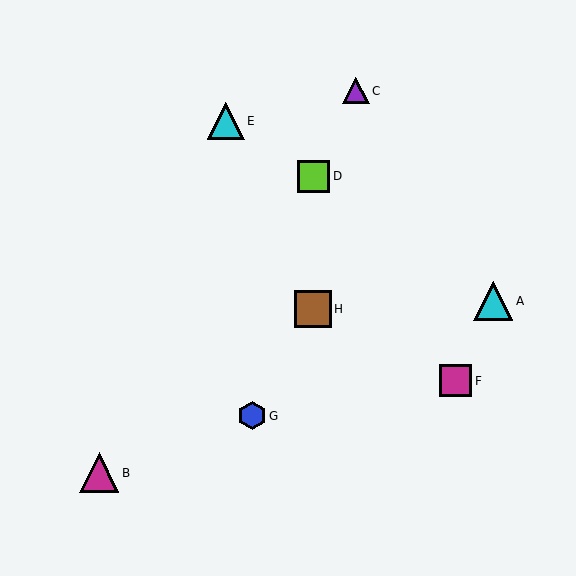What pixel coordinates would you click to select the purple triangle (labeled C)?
Click at (356, 91) to select the purple triangle C.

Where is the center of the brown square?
The center of the brown square is at (313, 309).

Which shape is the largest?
The magenta triangle (labeled B) is the largest.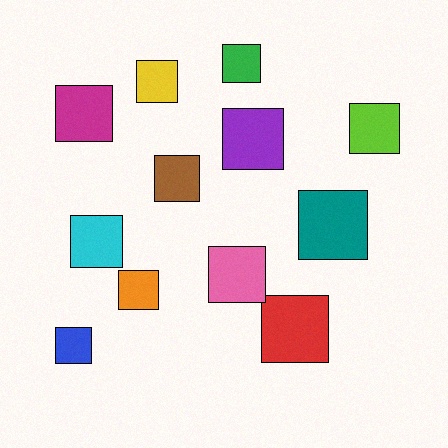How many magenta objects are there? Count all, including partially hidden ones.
There is 1 magenta object.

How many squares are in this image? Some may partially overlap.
There are 12 squares.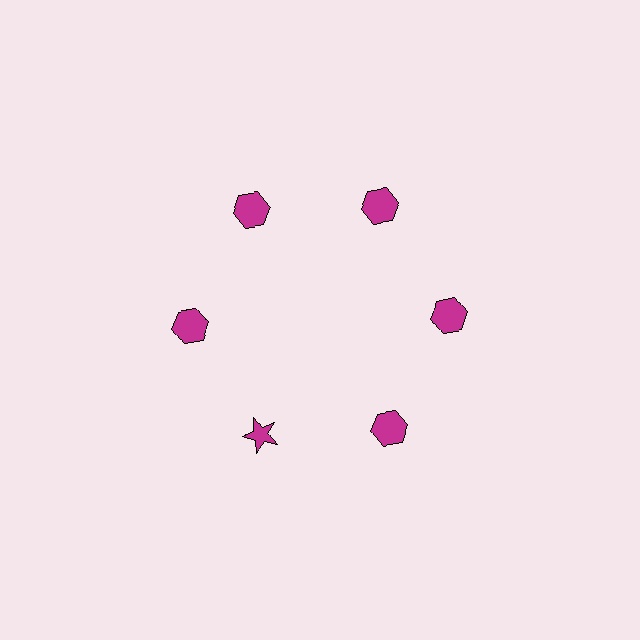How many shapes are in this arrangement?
There are 6 shapes arranged in a ring pattern.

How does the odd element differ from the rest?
It has a different shape: star instead of hexagon.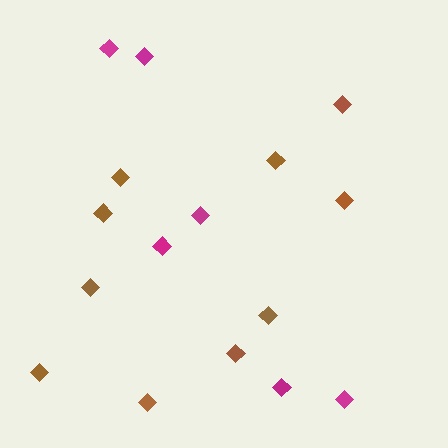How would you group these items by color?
There are 2 groups: one group of brown diamonds (10) and one group of magenta diamonds (6).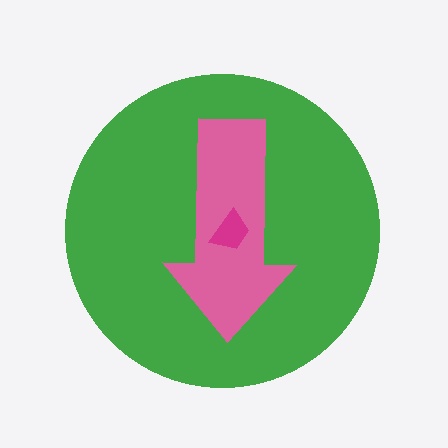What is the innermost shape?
The magenta trapezoid.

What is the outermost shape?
The green circle.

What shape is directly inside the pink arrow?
The magenta trapezoid.